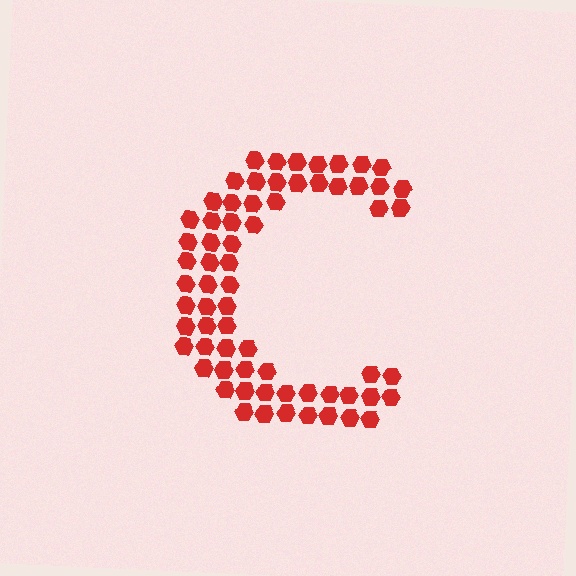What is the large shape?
The large shape is the letter C.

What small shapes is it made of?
It is made of small hexagons.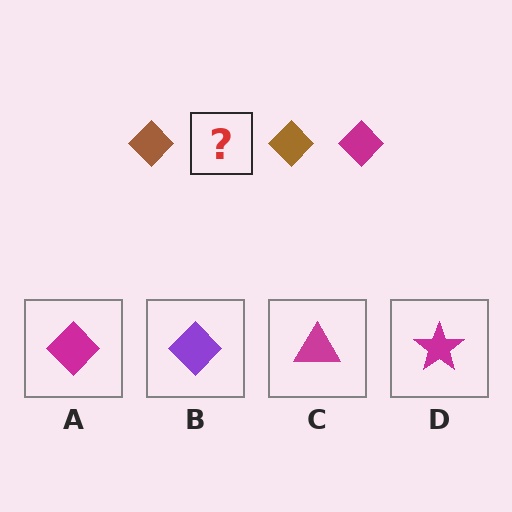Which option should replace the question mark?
Option A.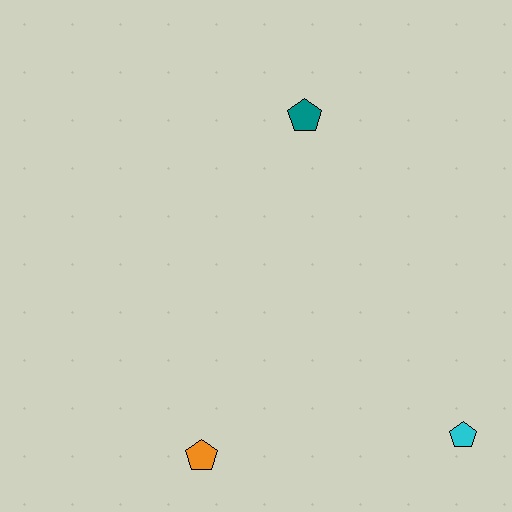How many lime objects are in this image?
There are no lime objects.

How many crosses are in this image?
There are no crosses.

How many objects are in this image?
There are 3 objects.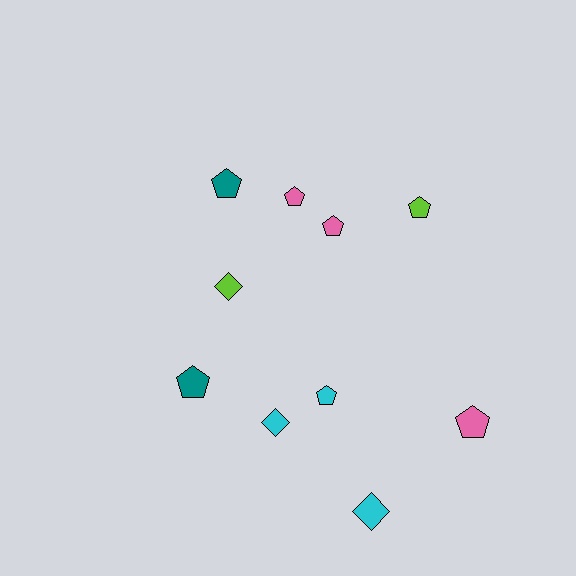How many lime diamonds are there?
There is 1 lime diamond.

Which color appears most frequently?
Cyan, with 3 objects.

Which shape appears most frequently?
Pentagon, with 7 objects.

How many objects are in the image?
There are 10 objects.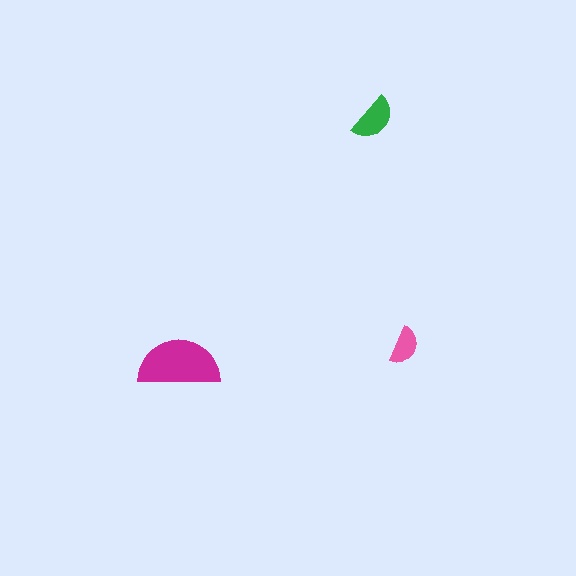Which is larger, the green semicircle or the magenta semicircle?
The magenta one.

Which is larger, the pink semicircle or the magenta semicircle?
The magenta one.